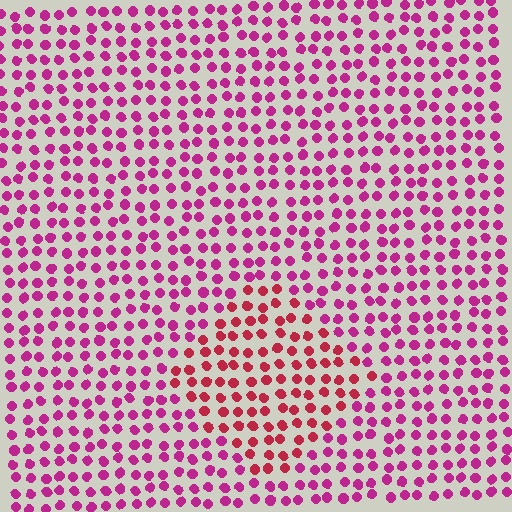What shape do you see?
I see a diamond.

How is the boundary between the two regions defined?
The boundary is defined purely by a slight shift in hue (about 30 degrees). Spacing, size, and orientation are identical on both sides.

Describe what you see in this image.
The image is filled with small magenta elements in a uniform arrangement. A diamond-shaped region is visible where the elements are tinted to a slightly different hue, forming a subtle color boundary.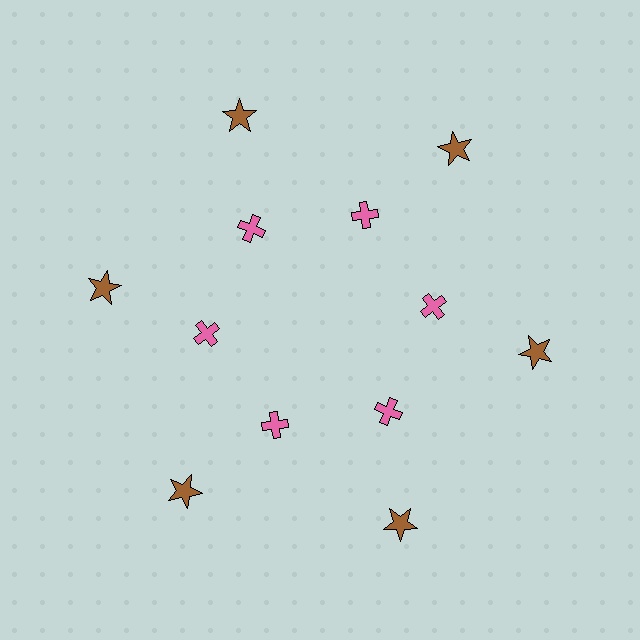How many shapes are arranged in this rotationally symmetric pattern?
There are 12 shapes, arranged in 6 groups of 2.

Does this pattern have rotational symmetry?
Yes, this pattern has 6-fold rotational symmetry. It looks the same after rotating 60 degrees around the center.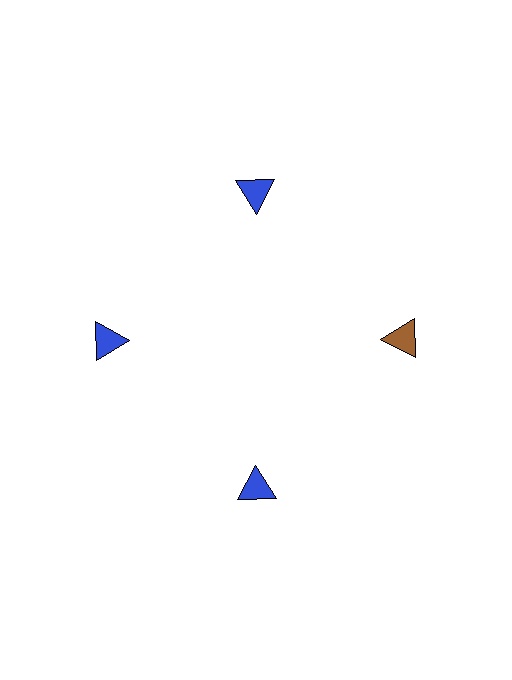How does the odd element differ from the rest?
It has a different color: brown instead of blue.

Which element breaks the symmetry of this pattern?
The brown triangle at roughly the 3 o'clock position breaks the symmetry. All other shapes are blue triangles.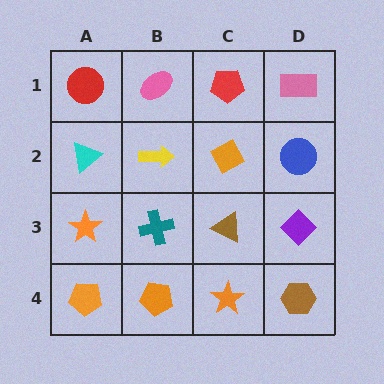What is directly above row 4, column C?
A brown triangle.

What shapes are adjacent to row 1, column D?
A blue circle (row 2, column D), a red pentagon (row 1, column C).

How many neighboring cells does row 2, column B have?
4.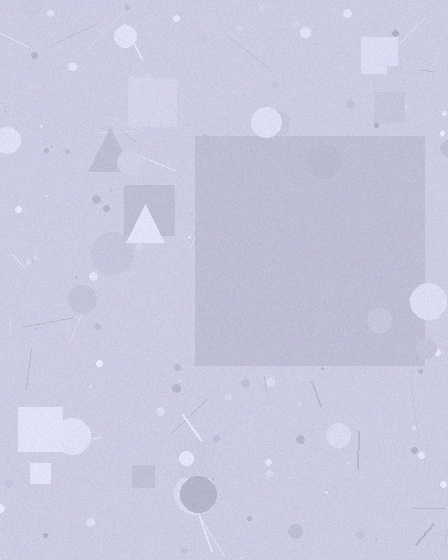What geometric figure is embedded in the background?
A square is embedded in the background.